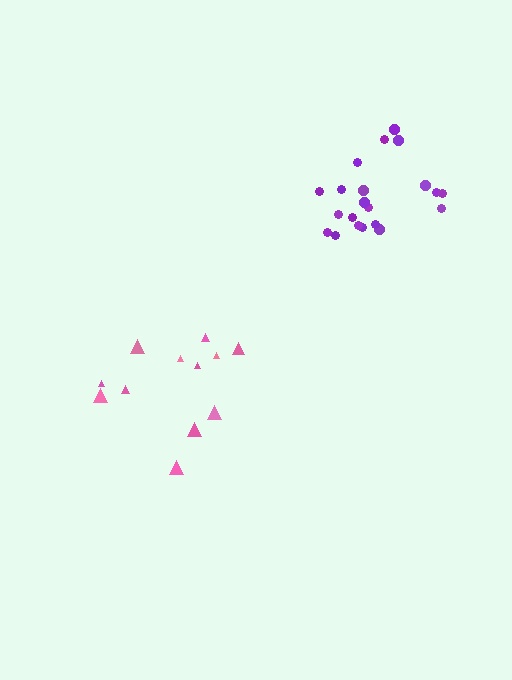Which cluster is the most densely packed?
Purple.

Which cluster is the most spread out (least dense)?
Pink.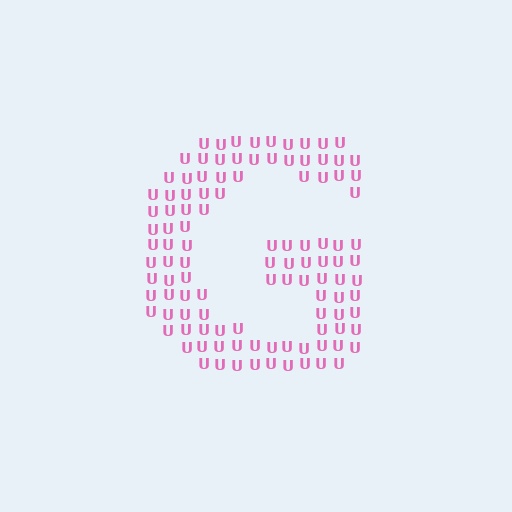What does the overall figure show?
The overall figure shows the letter G.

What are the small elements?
The small elements are letter U's.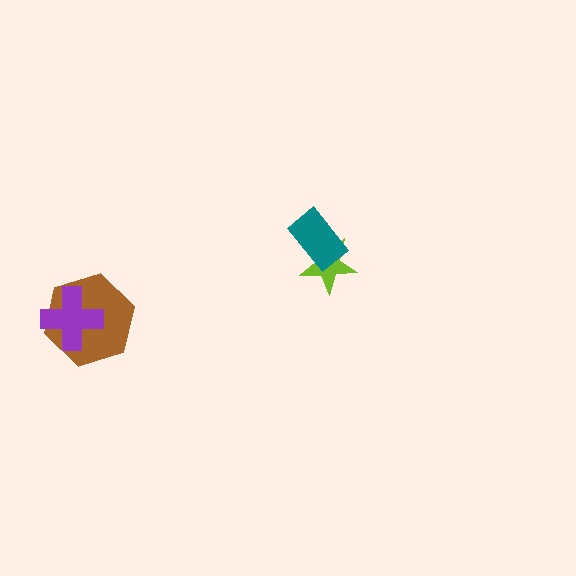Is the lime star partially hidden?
Yes, it is partially covered by another shape.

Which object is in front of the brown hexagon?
The purple cross is in front of the brown hexagon.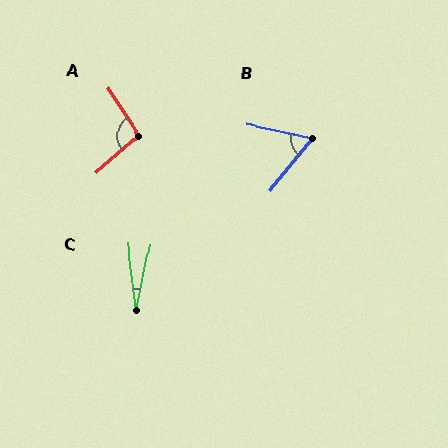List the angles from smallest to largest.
C (18°), B (63°), A (98°).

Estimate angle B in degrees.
Approximately 63 degrees.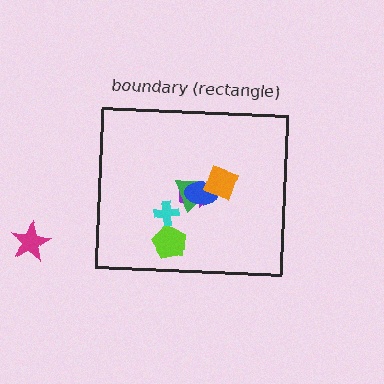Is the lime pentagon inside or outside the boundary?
Inside.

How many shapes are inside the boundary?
6 inside, 1 outside.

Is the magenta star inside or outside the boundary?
Outside.